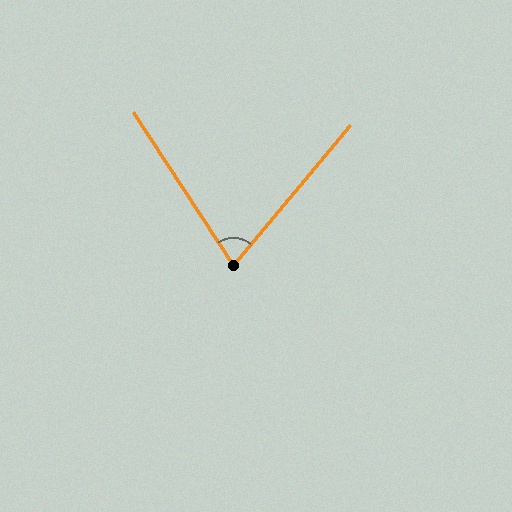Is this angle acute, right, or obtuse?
It is acute.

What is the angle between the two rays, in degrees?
Approximately 73 degrees.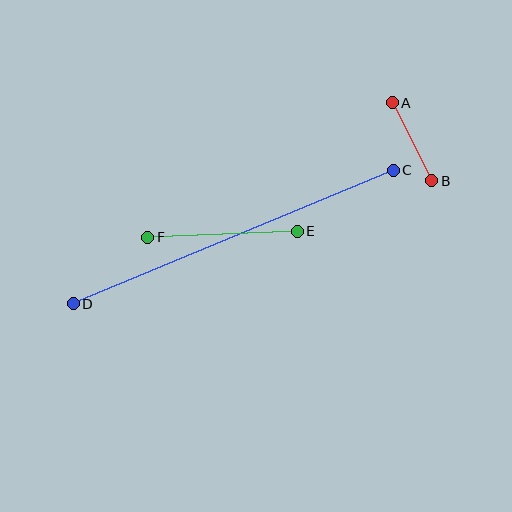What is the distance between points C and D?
The distance is approximately 347 pixels.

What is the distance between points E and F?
The distance is approximately 149 pixels.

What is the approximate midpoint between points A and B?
The midpoint is at approximately (412, 142) pixels.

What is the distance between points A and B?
The distance is approximately 88 pixels.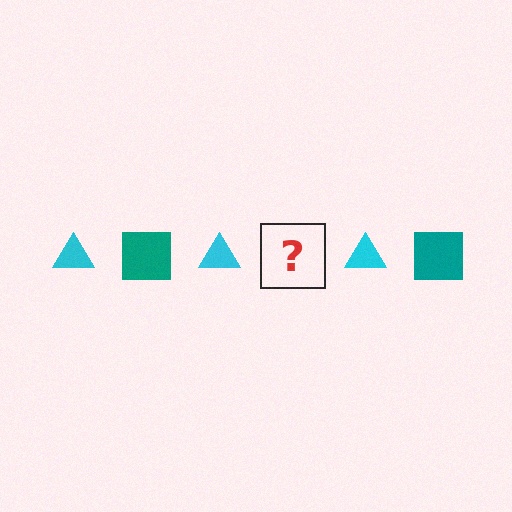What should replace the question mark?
The question mark should be replaced with a teal square.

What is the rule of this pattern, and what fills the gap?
The rule is that the pattern alternates between cyan triangle and teal square. The gap should be filled with a teal square.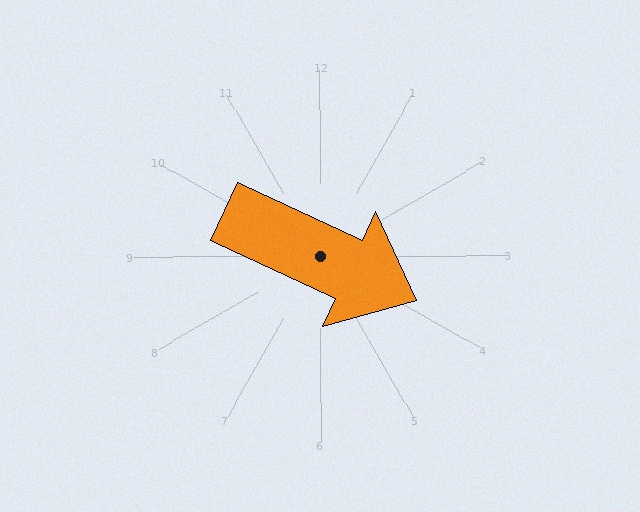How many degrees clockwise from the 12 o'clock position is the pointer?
Approximately 115 degrees.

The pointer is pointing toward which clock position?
Roughly 4 o'clock.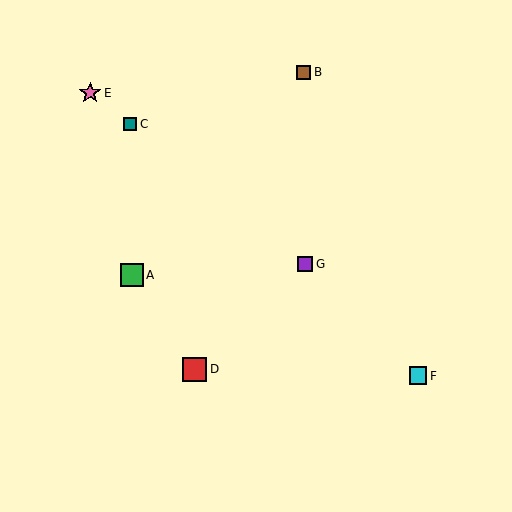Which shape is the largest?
The red square (labeled D) is the largest.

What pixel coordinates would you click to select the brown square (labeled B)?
Click at (304, 72) to select the brown square B.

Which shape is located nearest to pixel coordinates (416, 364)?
The cyan square (labeled F) at (418, 376) is nearest to that location.